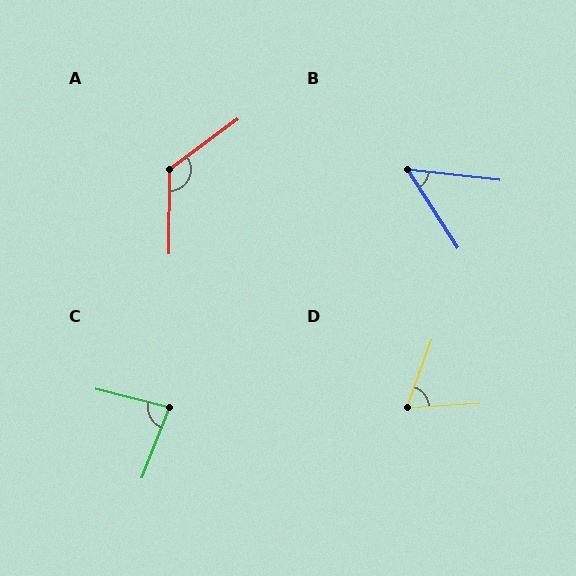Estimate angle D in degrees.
Approximately 67 degrees.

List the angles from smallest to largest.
B (51°), D (67°), C (83°), A (127°).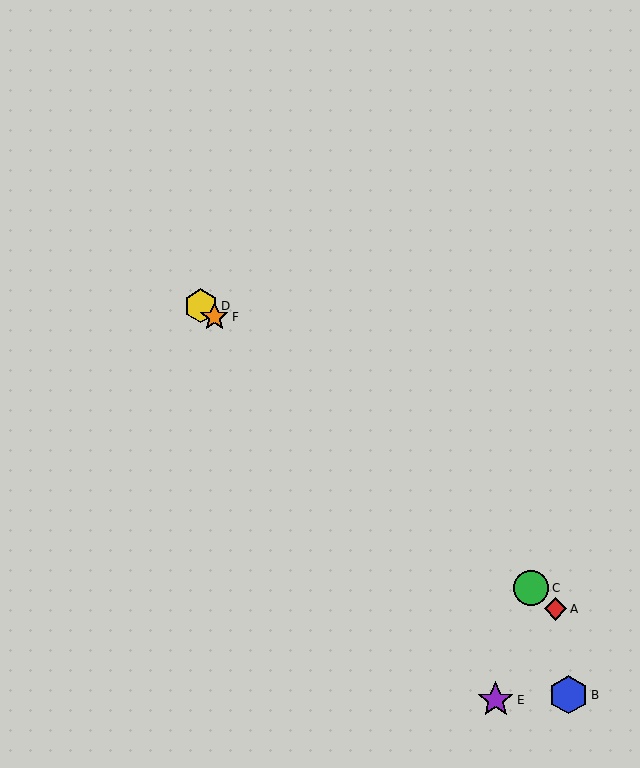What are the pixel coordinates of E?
Object E is at (496, 700).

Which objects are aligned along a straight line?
Objects A, C, D, F are aligned along a straight line.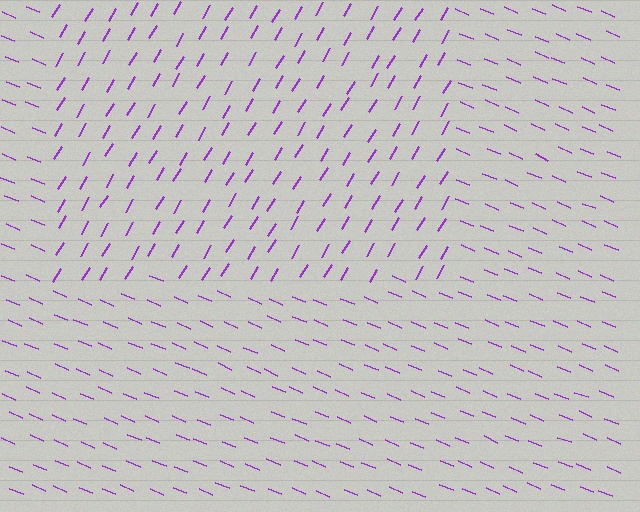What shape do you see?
I see a rectangle.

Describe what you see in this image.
The image is filled with small purple line segments. A rectangle region in the image has lines oriented differently from the surrounding lines, creating a visible texture boundary.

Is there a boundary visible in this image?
Yes, there is a texture boundary formed by a change in line orientation.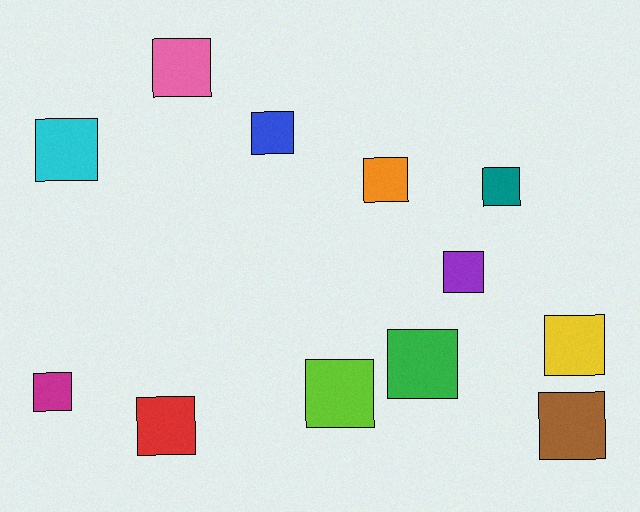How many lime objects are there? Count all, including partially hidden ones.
There is 1 lime object.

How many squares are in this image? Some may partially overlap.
There are 12 squares.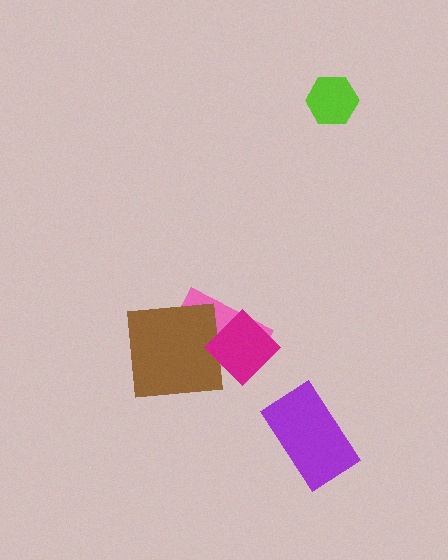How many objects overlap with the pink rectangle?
2 objects overlap with the pink rectangle.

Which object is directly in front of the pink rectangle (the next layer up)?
The brown square is directly in front of the pink rectangle.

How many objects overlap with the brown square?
2 objects overlap with the brown square.